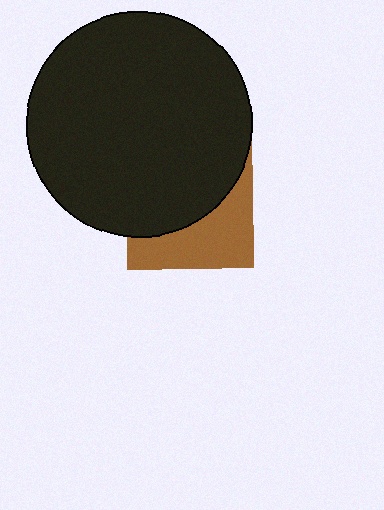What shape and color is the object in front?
The object in front is a black circle.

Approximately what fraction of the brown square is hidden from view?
Roughly 58% of the brown square is hidden behind the black circle.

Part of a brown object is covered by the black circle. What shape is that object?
It is a square.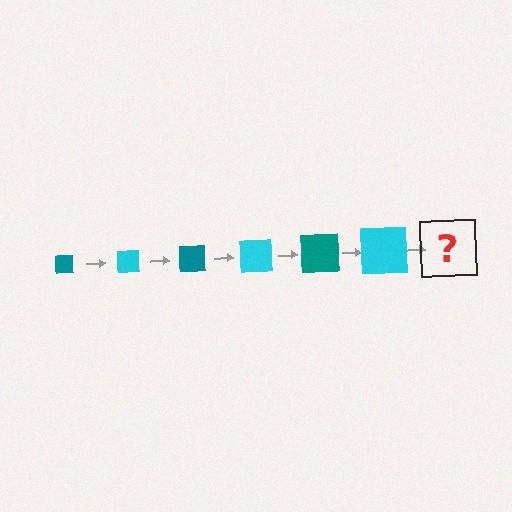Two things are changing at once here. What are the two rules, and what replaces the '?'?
The two rules are that the square grows larger each step and the color cycles through teal and cyan. The '?' should be a teal square, larger than the previous one.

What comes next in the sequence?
The next element should be a teal square, larger than the previous one.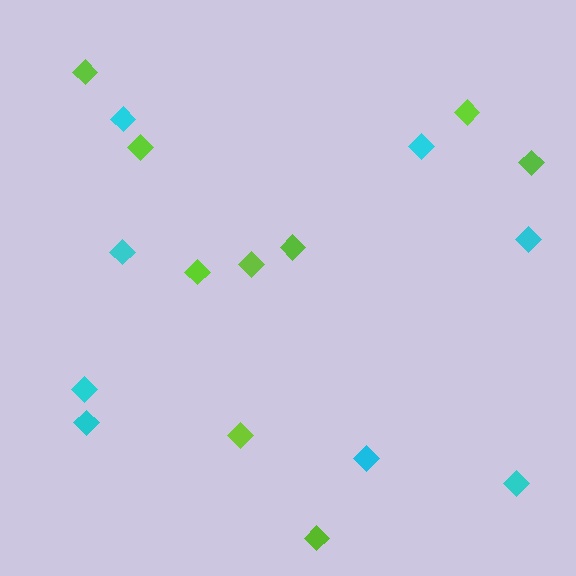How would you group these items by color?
There are 2 groups: one group of cyan diamonds (8) and one group of lime diamonds (9).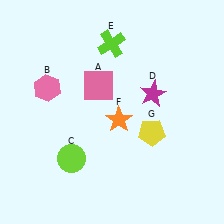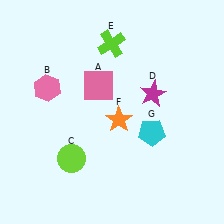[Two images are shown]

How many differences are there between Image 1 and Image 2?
There is 1 difference between the two images.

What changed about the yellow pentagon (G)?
In Image 1, G is yellow. In Image 2, it changed to cyan.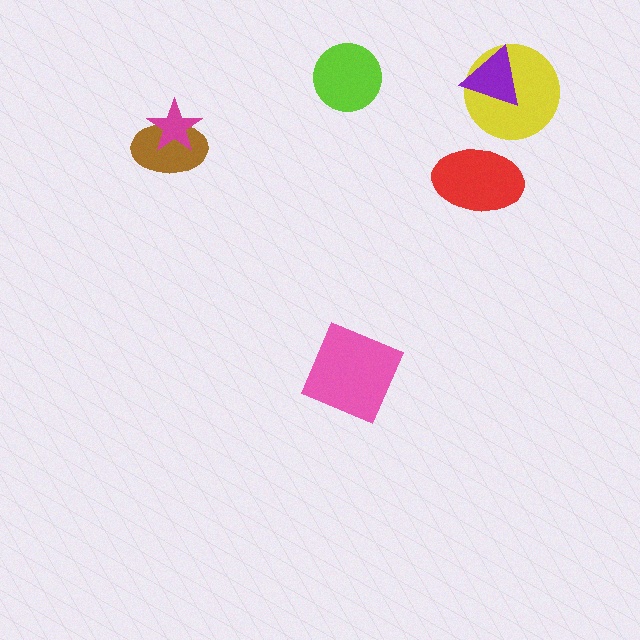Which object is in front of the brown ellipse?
The magenta star is in front of the brown ellipse.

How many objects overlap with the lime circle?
0 objects overlap with the lime circle.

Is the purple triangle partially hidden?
No, no other shape covers it.